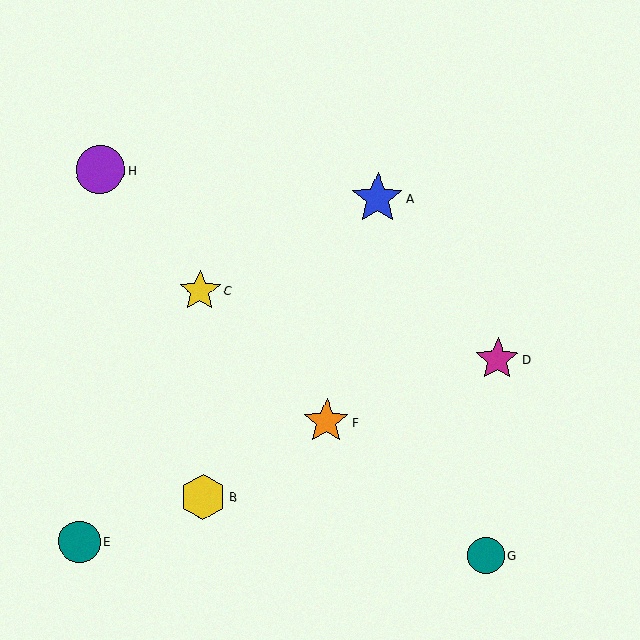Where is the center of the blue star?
The center of the blue star is at (378, 198).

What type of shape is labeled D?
Shape D is a magenta star.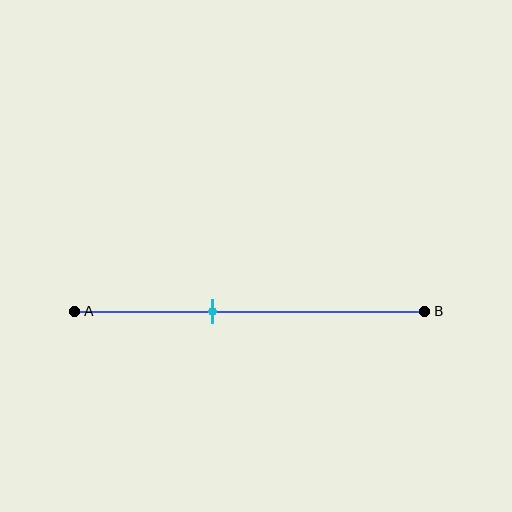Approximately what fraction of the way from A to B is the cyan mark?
The cyan mark is approximately 40% of the way from A to B.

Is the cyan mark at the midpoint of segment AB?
No, the mark is at about 40% from A, not at the 50% midpoint.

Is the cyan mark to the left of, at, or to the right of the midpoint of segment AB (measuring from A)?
The cyan mark is to the left of the midpoint of segment AB.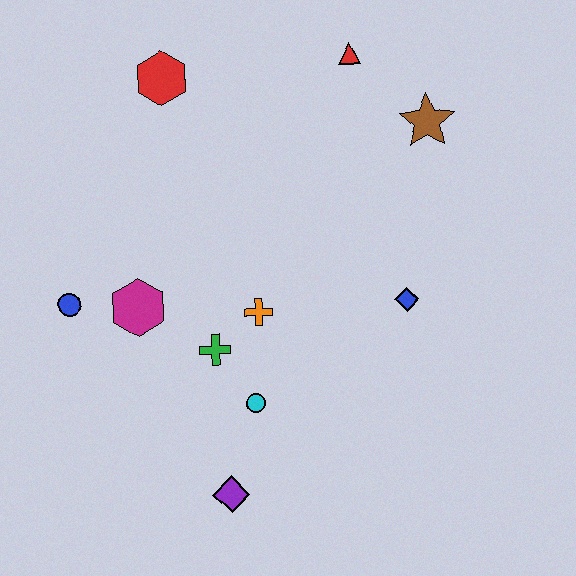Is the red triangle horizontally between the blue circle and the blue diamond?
Yes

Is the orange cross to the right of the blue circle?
Yes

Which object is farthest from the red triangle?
The purple diamond is farthest from the red triangle.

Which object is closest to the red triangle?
The brown star is closest to the red triangle.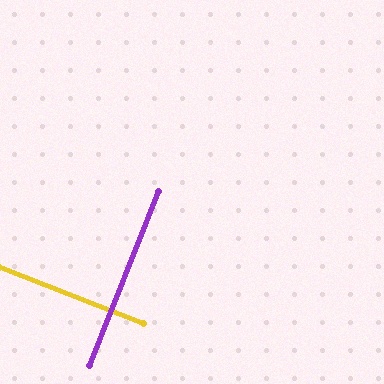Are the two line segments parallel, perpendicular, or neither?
Perpendicular — they meet at approximately 90°.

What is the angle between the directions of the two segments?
Approximately 90 degrees.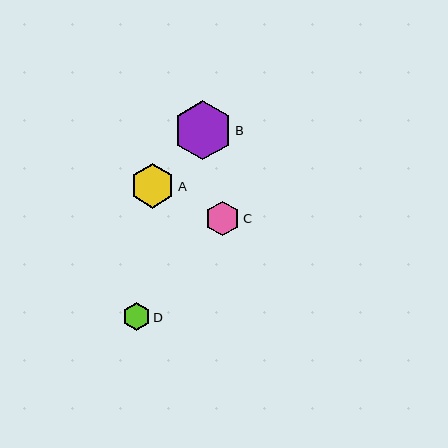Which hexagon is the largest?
Hexagon B is the largest with a size of approximately 59 pixels.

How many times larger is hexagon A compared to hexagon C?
Hexagon A is approximately 1.3 times the size of hexagon C.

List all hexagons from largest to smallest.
From largest to smallest: B, A, C, D.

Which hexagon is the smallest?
Hexagon D is the smallest with a size of approximately 28 pixels.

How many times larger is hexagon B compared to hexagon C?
Hexagon B is approximately 1.7 times the size of hexagon C.